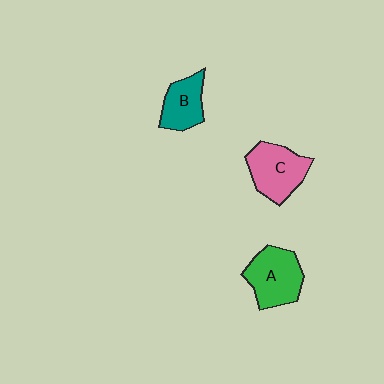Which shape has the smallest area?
Shape B (teal).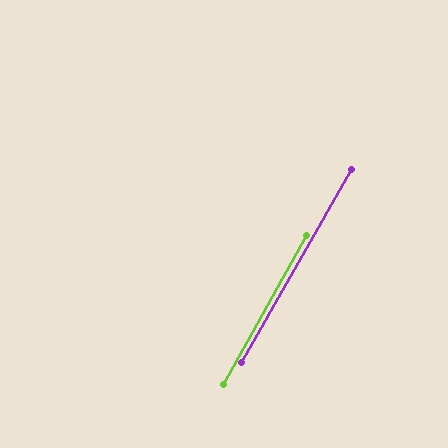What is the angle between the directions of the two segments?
Approximately 1 degree.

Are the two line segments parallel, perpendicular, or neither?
Parallel — their directions differ by only 0.8°.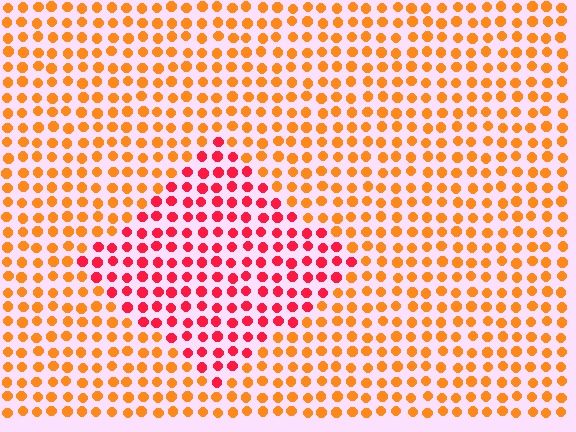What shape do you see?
I see a diamond.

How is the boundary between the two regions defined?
The boundary is defined purely by a slight shift in hue (about 40 degrees). Spacing, size, and orientation are identical on both sides.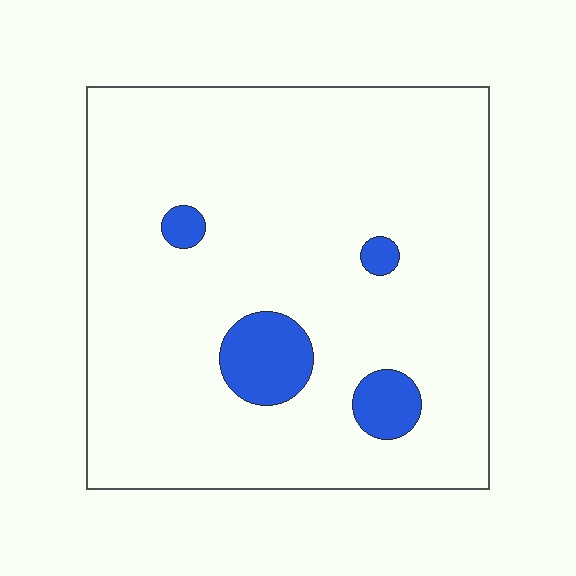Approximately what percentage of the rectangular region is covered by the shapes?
Approximately 10%.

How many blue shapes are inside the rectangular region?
4.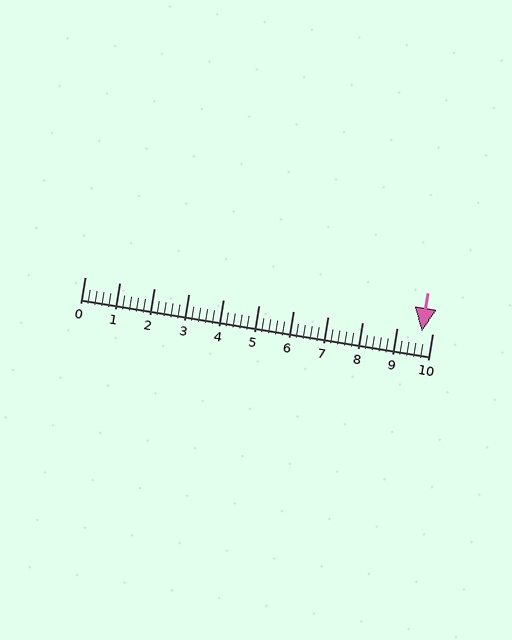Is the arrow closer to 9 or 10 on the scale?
The arrow is closer to 10.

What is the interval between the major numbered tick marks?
The major tick marks are spaced 1 units apart.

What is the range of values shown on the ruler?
The ruler shows values from 0 to 10.